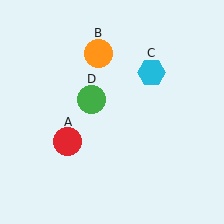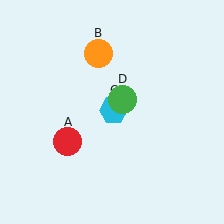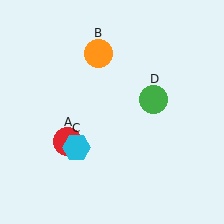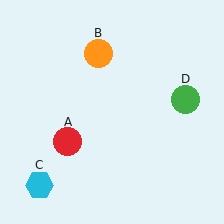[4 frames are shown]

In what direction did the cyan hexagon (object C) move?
The cyan hexagon (object C) moved down and to the left.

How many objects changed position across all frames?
2 objects changed position: cyan hexagon (object C), green circle (object D).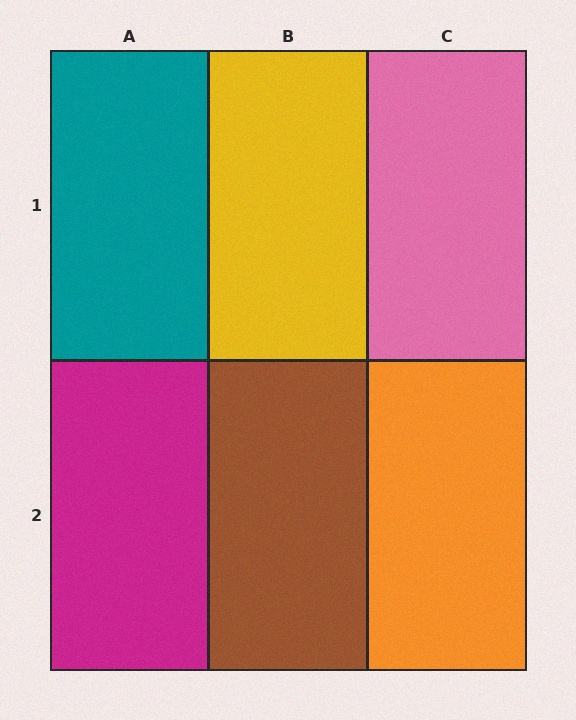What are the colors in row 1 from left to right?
Teal, yellow, pink.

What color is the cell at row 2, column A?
Magenta.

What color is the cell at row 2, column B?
Brown.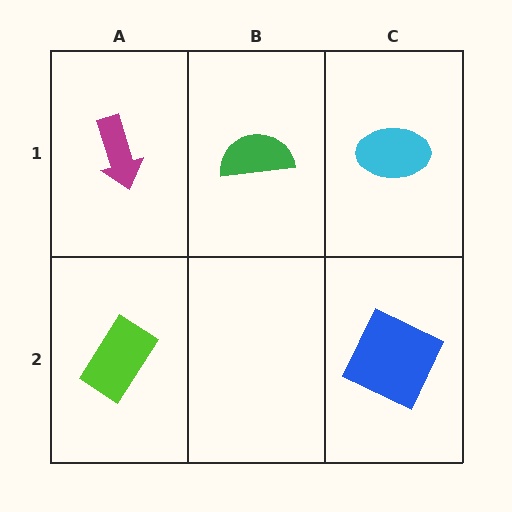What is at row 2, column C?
A blue square.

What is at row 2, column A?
A lime rectangle.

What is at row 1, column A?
A magenta arrow.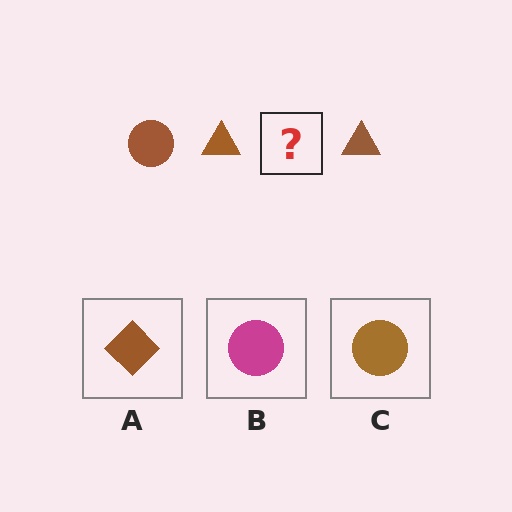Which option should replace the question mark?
Option C.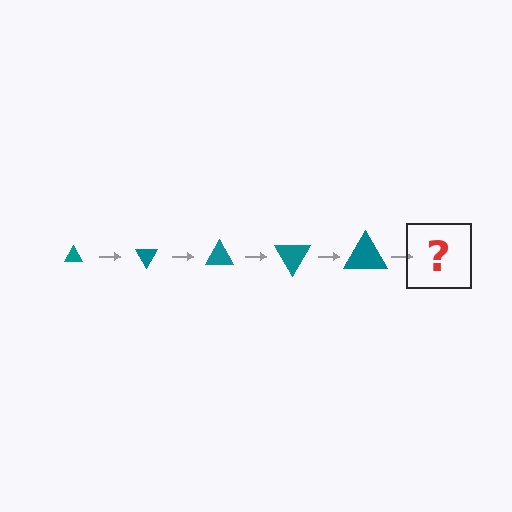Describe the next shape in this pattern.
It should be a triangle, larger than the previous one and rotated 300 degrees from the start.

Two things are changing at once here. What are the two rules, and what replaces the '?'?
The two rules are that the triangle grows larger each step and it rotates 60 degrees each step. The '?' should be a triangle, larger than the previous one and rotated 300 degrees from the start.